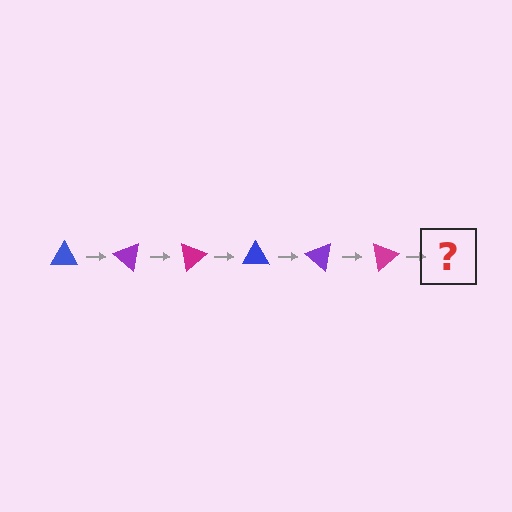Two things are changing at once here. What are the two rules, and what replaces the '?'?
The two rules are that it rotates 40 degrees each step and the color cycles through blue, purple, and magenta. The '?' should be a blue triangle, rotated 240 degrees from the start.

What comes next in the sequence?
The next element should be a blue triangle, rotated 240 degrees from the start.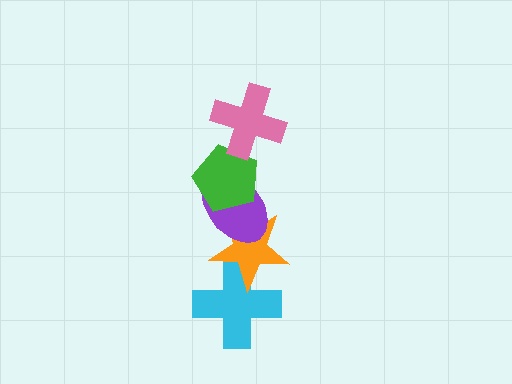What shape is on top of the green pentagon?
The pink cross is on top of the green pentagon.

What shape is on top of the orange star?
The purple ellipse is on top of the orange star.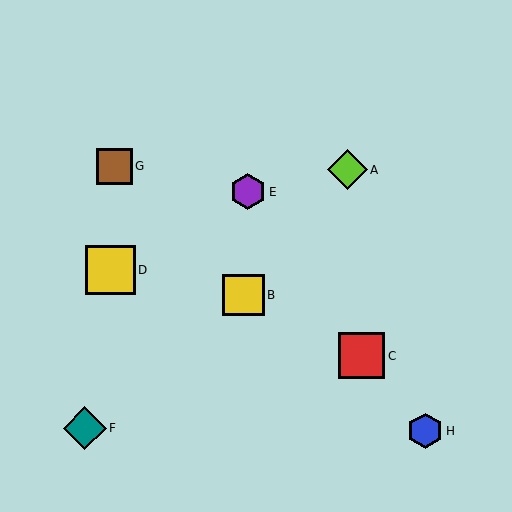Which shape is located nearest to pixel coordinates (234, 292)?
The yellow square (labeled B) at (243, 295) is nearest to that location.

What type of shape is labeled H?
Shape H is a blue hexagon.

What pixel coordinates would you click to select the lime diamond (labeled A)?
Click at (347, 170) to select the lime diamond A.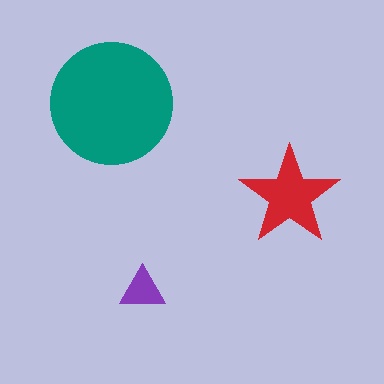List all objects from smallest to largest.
The purple triangle, the red star, the teal circle.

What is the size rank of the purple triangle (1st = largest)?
3rd.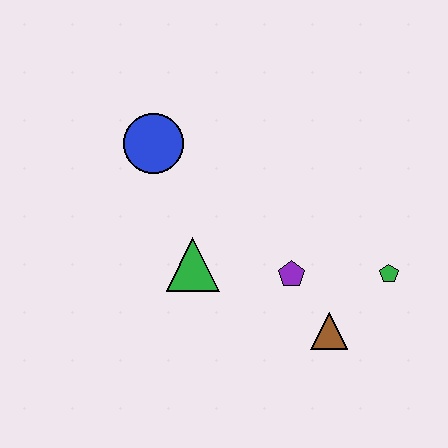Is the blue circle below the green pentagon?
No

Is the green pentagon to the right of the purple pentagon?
Yes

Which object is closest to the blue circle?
The green triangle is closest to the blue circle.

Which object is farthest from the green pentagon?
The blue circle is farthest from the green pentagon.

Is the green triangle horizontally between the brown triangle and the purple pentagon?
No